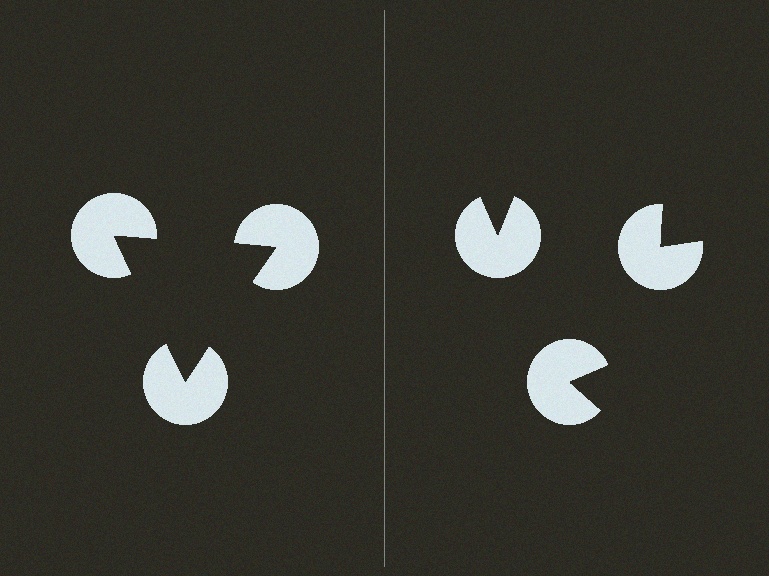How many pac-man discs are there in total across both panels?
6 — 3 on each side.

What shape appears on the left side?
An illusory triangle.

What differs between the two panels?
The pac-man discs are positioned identically on both sides; only the wedge orientations differ. On the left they align to a triangle; on the right they are misaligned.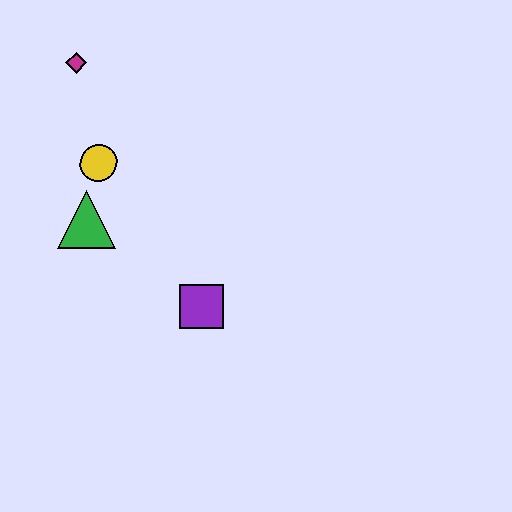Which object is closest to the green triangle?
The yellow circle is closest to the green triangle.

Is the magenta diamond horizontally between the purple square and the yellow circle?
No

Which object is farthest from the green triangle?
The magenta diamond is farthest from the green triangle.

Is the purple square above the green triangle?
No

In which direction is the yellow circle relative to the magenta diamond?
The yellow circle is below the magenta diamond.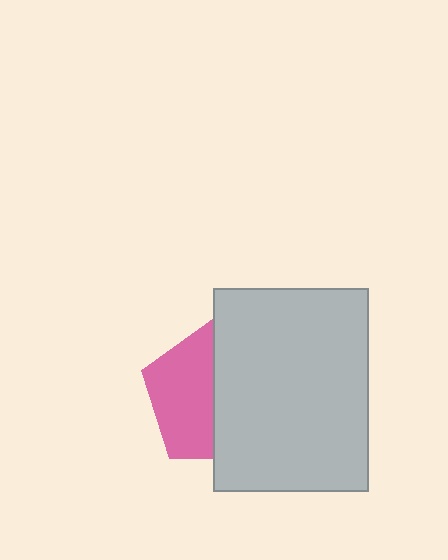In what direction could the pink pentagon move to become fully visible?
The pink pentagon could move left. That would shift it out from behind the light gray rectangle entirely.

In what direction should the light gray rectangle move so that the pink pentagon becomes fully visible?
The light gray rectangle should move right. That is the shortest direction to clear the overlap and leave the pink pentagon fully visible.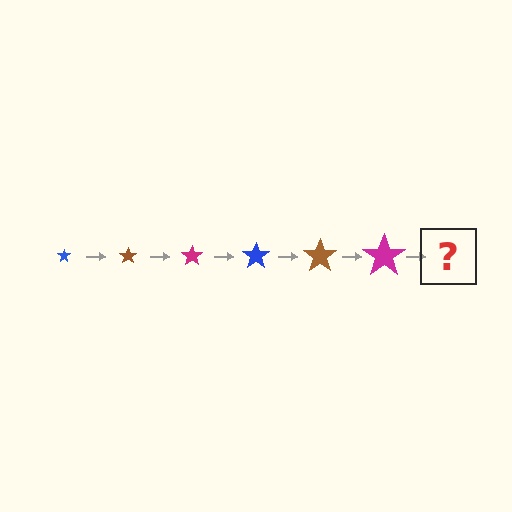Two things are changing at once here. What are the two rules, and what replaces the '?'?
The two rules are that the star grows larger each step and the color cycles through blue, brown, and magenta. The '?' should be a blue star, larger than the previous one.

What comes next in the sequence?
The next element should be a blue star, larger than the previous one.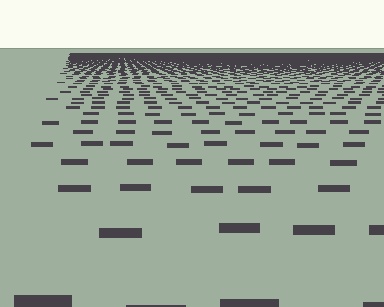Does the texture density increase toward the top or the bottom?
Density increases toward the top.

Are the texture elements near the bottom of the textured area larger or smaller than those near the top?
Larger. Near the bottom, elements are closer to the viewer and appear at a bigger on-screen size.